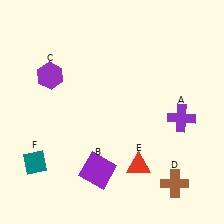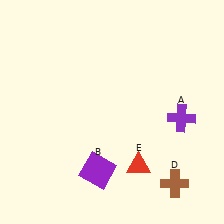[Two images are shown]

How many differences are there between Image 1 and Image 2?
There are 2 differences between the two images.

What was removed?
The teal diamond (F), the purple hexagon (C) were removed in Image 2.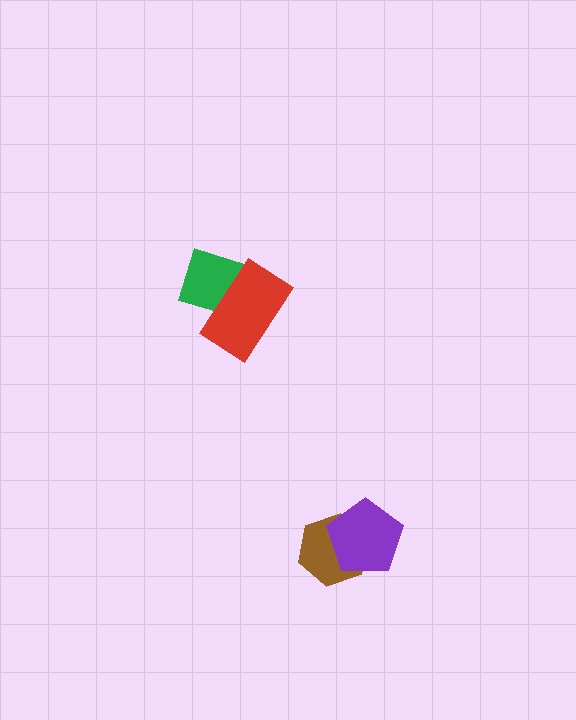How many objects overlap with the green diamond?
1 object overlaps with the green diamond.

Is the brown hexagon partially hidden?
Yes, it is partially covered by another shape.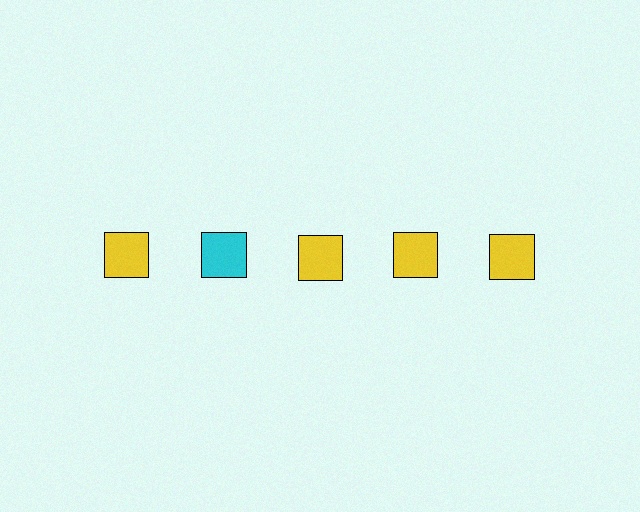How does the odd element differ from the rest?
It has a different color: cyan instead of yellow.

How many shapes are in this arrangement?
There are 5 shapes arranged in a grid pattern.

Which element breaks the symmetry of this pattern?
The cyan square in the top row, second from left column breaks the symmetry. All other shapes are yellow squares.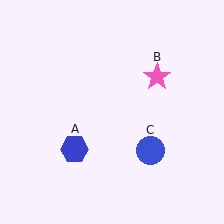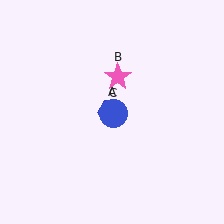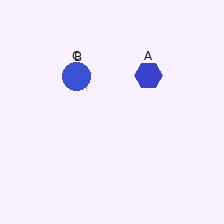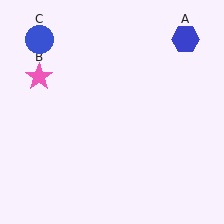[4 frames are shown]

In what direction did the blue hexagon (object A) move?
The blue hexagon (object A) moved up and to the right.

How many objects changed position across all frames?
3 objects changed position: blue hexagon (object A), pink star (object B), blue circle (object C).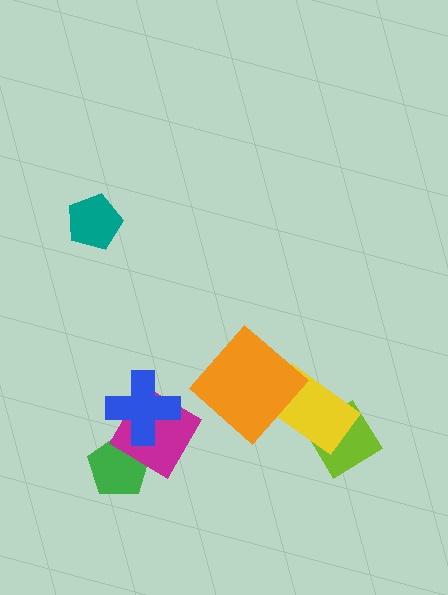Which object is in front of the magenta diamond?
The blue cross is in front of the magenta diamond.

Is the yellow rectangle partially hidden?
Yes, it is partially covered by another shape.